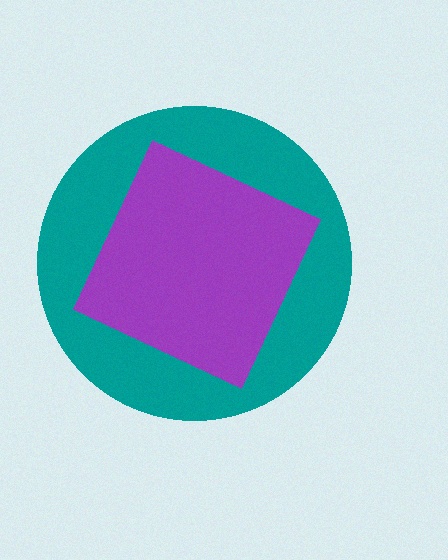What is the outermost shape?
The teal circle.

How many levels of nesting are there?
2.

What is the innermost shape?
The purple diamond.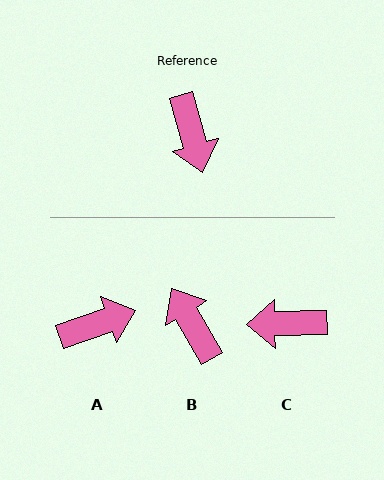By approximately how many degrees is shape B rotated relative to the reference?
Approximately 166 degrees clockwise.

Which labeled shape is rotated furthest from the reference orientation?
B, about 166 degrees away.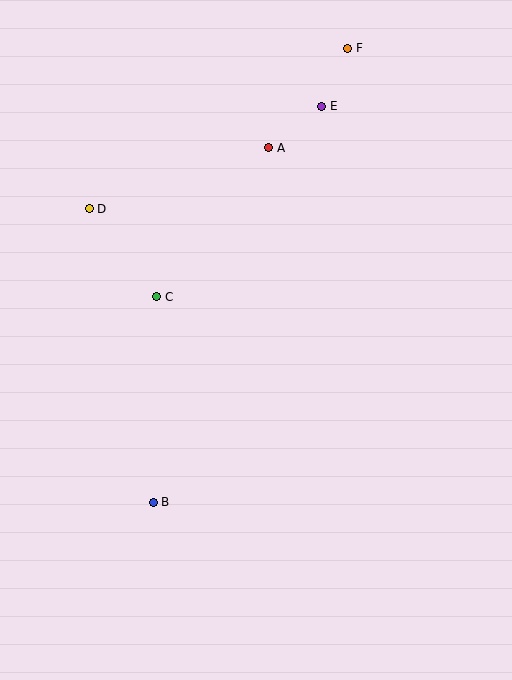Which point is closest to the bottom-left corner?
Point B is closest to the bottom-left corner.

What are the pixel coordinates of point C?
Point C is at (157, 297).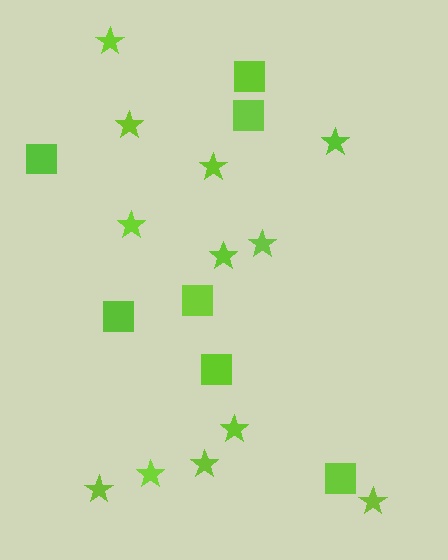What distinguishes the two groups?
There are 2 groups: one group of stars (12) and one group of squares (7).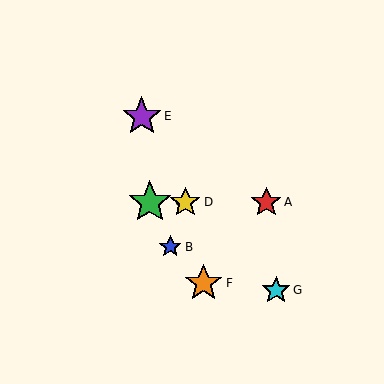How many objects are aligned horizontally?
3 objects (A, C, D) are aligned horizontally.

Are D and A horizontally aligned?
Yes, both are at y≈202.